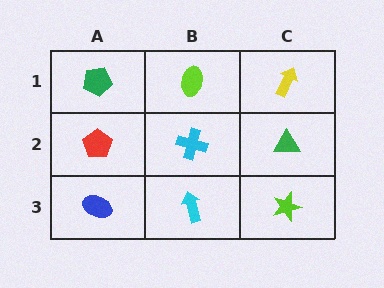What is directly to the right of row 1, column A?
A lime ellipse.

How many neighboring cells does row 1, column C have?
2.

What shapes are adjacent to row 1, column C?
A green triangle (row 2, column C), a lime ellipse (row 1, column B).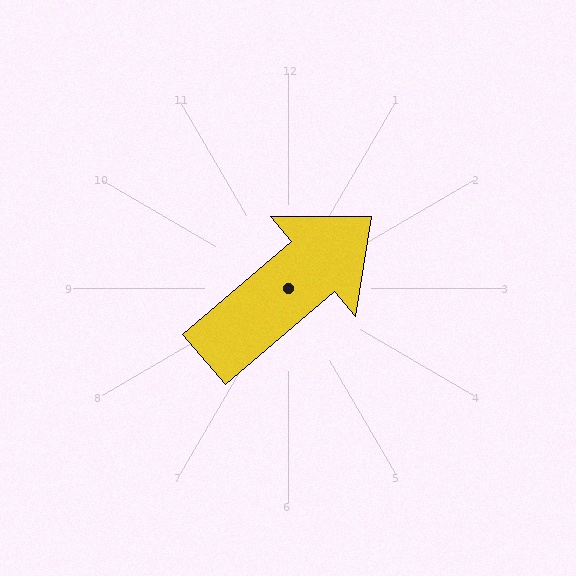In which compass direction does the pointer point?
Northeast.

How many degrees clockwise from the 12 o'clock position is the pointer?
Approximately 50 degrees.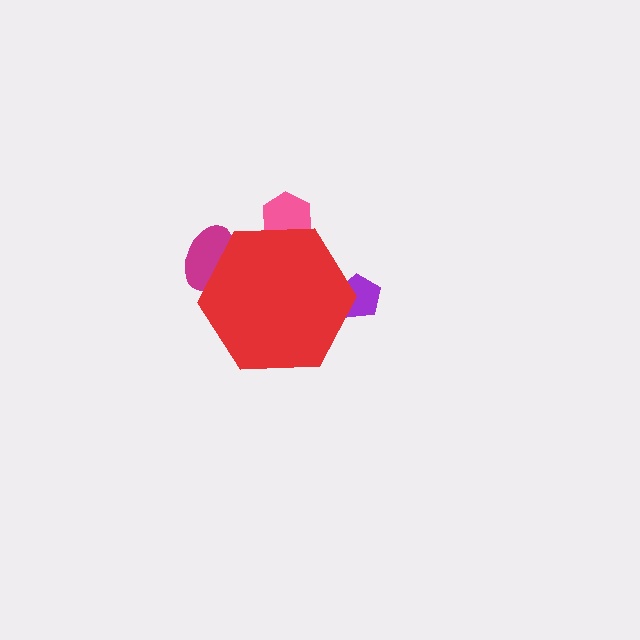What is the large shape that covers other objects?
A red hexagon.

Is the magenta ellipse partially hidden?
Yes, the magenta ellipse is partially hidden behind the red hexagon.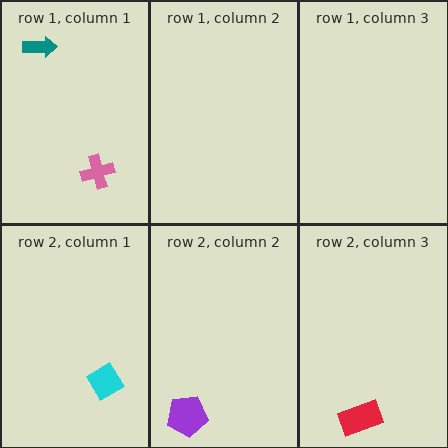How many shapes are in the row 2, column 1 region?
1.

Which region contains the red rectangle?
The row 2, column 3 region.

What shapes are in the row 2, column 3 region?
The red rectangle.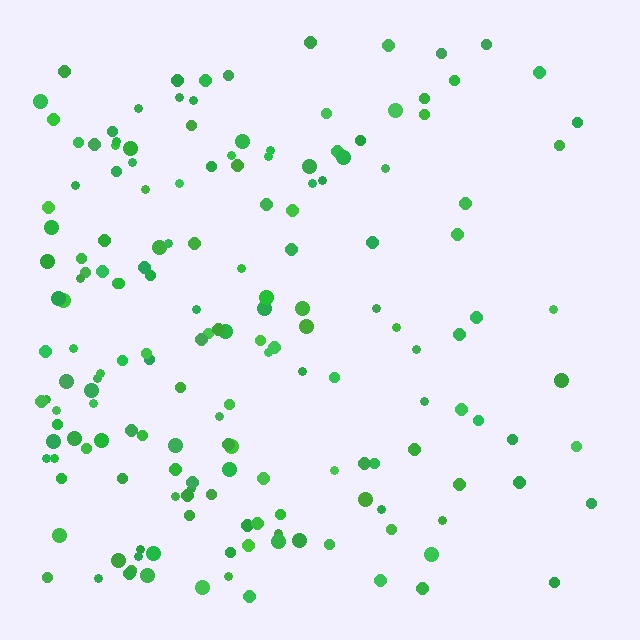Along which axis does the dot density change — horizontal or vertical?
Horizontal.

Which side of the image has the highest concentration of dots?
The left.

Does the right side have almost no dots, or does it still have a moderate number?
Still a moderate number, just noticeably fewer than the left.